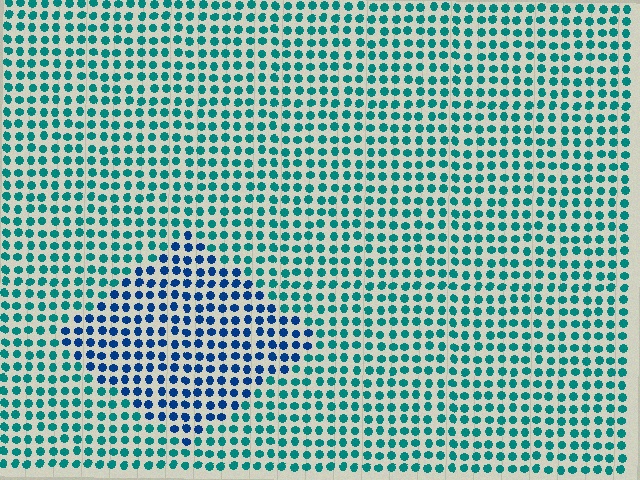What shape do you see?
I see a diamond.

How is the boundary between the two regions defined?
The boundary is defined purely by a slight shift in hue (about 39 degrees). Spacing, size, and orientation are identical on both sides.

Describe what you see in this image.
The image is filled with small teal elements in a uniform arrangement. A diamond-shaped region is visible where the elements are tinted to a slightly different hue, forming a subtle color boundary.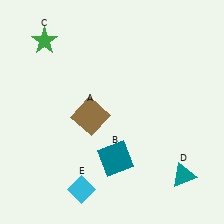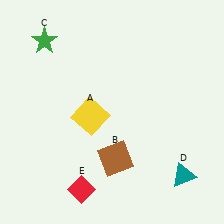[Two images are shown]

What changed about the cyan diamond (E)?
In Image 1, E is cyan. In Image 2, it changed to red.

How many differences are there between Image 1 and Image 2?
There are 3 differences between the two images.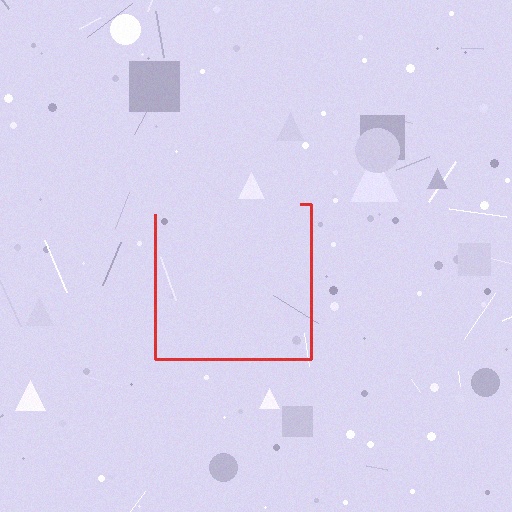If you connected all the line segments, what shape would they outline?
They would outline a square.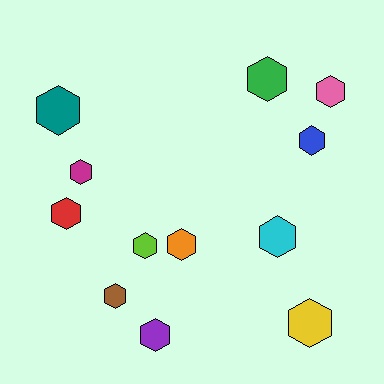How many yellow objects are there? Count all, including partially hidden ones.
There is 1 yellow object.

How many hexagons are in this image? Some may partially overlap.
There are 12 hexagons.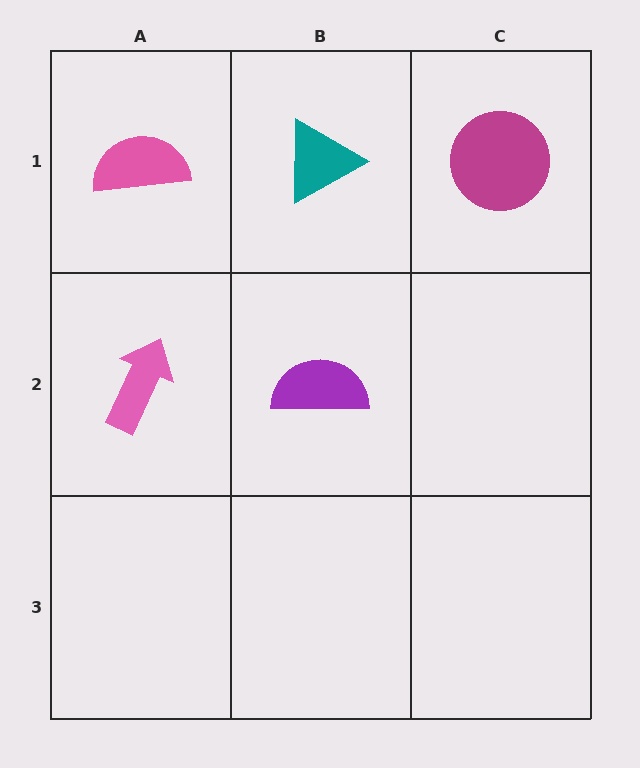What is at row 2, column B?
A purple semicircle.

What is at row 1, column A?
A pink semicircle.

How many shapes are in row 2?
2 shapes.